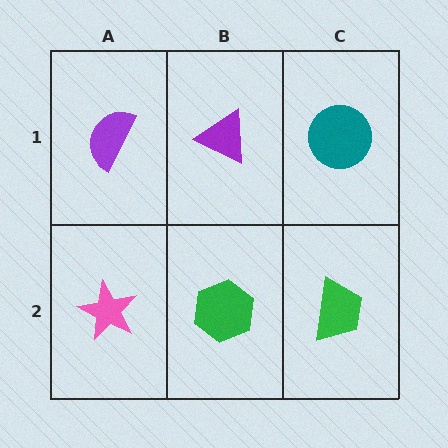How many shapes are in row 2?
3 shapes.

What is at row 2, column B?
A green hexagon.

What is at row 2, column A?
A pink star.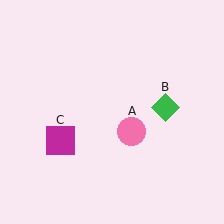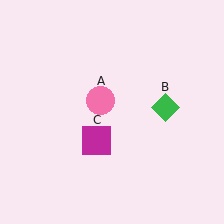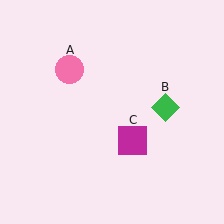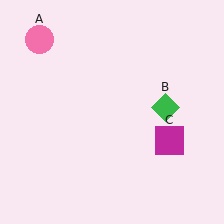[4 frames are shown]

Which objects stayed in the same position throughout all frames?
Green diamond (object B) remained stationary.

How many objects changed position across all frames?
2 objects changed position: pink circle (object A), magenta square (object C).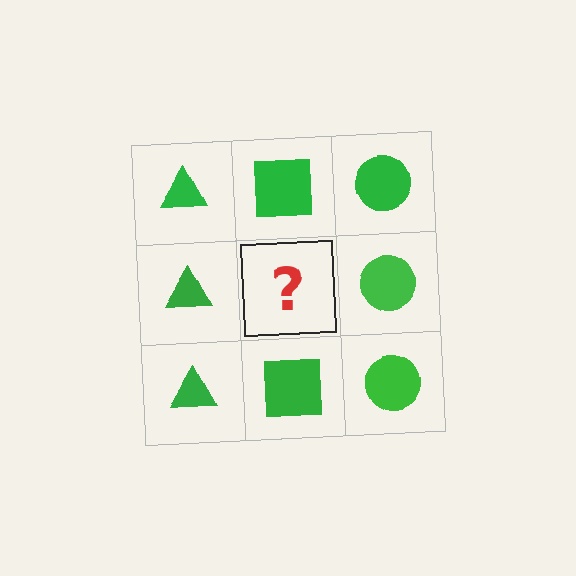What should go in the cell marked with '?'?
The missing cell should contain a green square.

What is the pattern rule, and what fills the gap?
The rule is that each column has a consistent shape. The gap should be filled with a green square.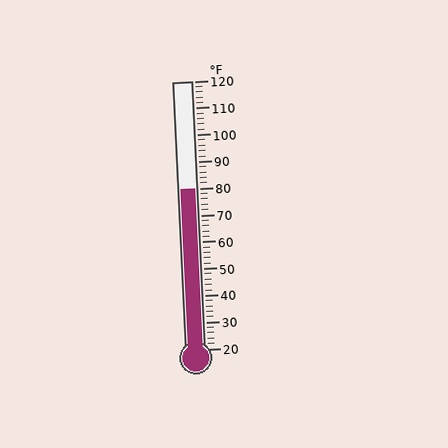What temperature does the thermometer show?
The thermometer shows approximately 80°F.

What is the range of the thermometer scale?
The thermometer scale ranges from 20°F to 120°F.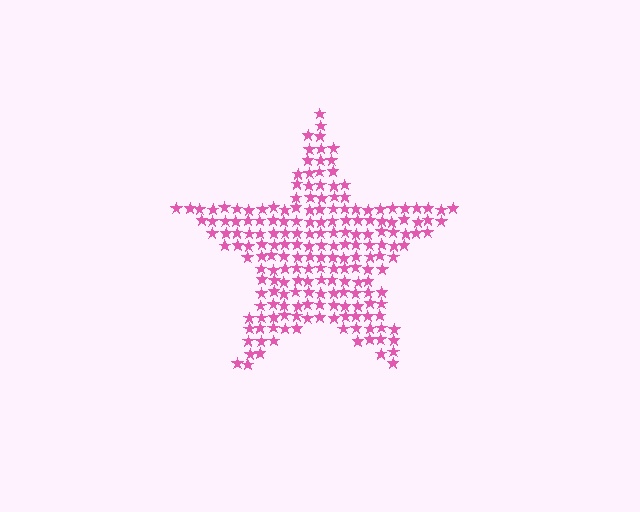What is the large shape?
The large shape is a star.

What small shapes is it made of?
It is made of small stars.